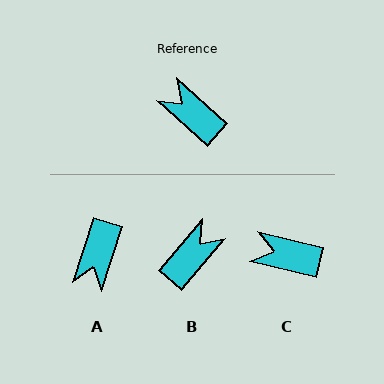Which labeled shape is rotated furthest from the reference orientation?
A, about 114 degrees away.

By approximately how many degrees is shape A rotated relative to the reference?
Approximately 114 degrees counter-clockwise.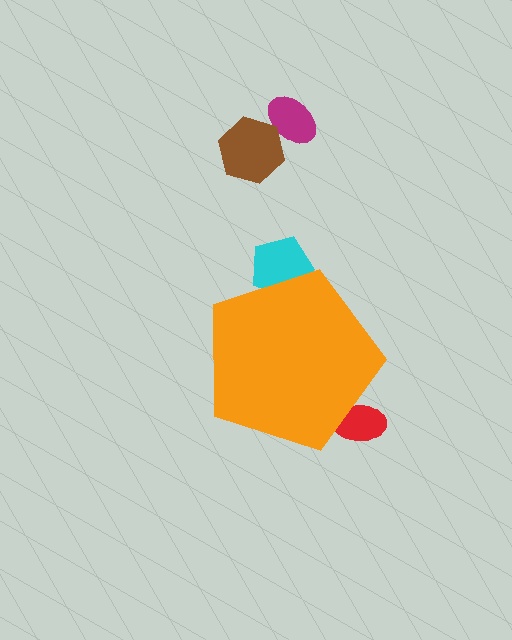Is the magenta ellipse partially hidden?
No, the magenta ellipse is fully visible.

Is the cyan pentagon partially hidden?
Yes, the cyan pentagon is partially hidden behind the orange pentagon.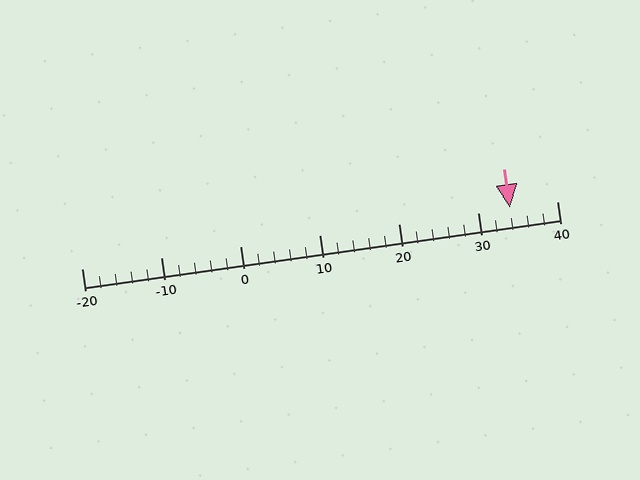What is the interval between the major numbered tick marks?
The major tick marks are spaced 10 units apart.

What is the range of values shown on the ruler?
The ruler shows values from -20 to 40.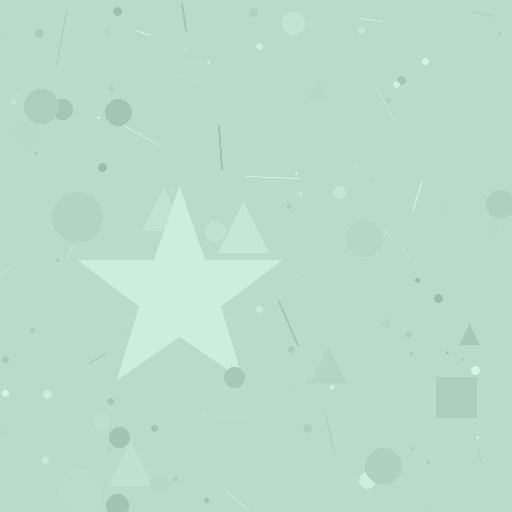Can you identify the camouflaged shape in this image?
The camouflaged shape is a star.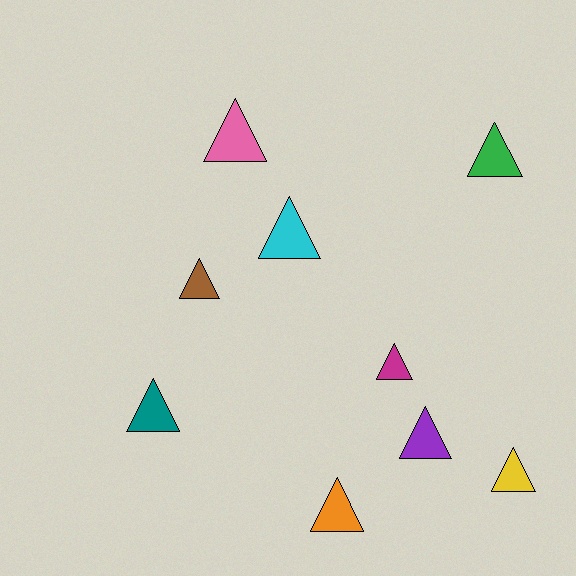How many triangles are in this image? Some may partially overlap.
There are 9 triangles.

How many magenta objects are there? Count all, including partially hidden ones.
There is 1 magenta object.